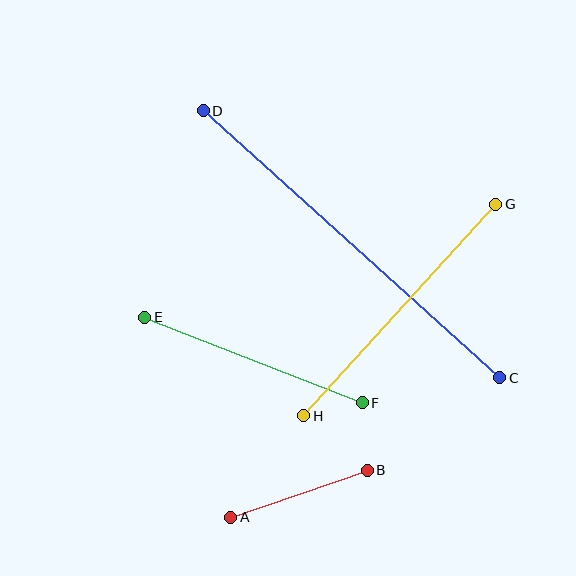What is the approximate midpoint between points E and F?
The midpoint is at approximately (253, 360) pixels.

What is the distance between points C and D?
The distance is approximately 399 pixels.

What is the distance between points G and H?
The distance is approximately 286 pixels.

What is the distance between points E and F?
The distance is approximately 234 pixels.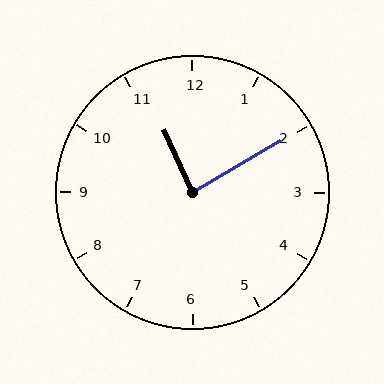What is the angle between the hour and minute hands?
Approximately 85 degrees.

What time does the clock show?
11:10.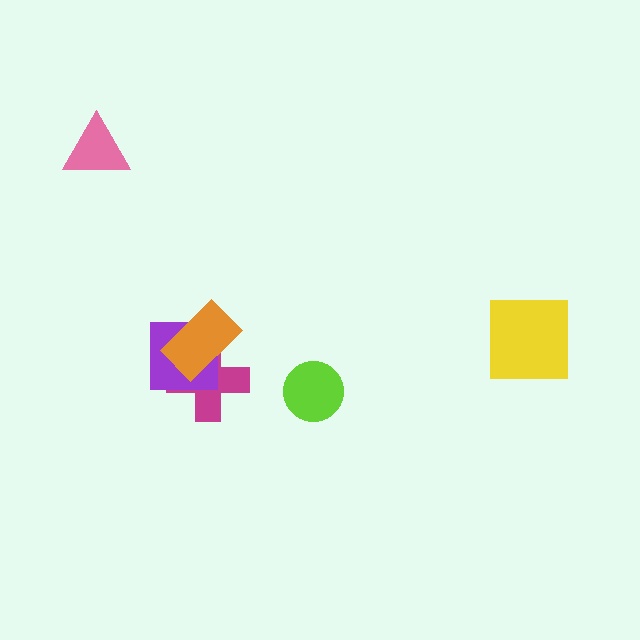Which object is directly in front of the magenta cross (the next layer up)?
The purple square is directly in front of the magenta cross.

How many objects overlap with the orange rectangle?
2 objects overlap with the orange rectangle.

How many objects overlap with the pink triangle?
0 objects overlap with the pink triangle.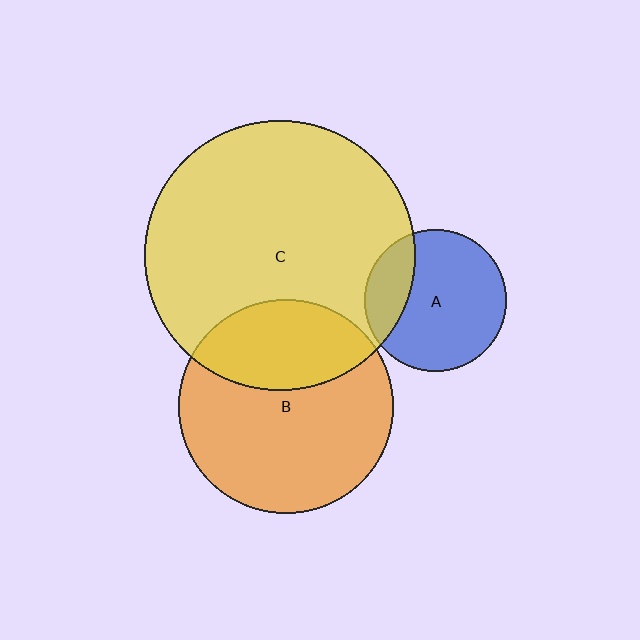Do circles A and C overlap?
Yes.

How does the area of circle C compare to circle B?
Approximately 1.6 times.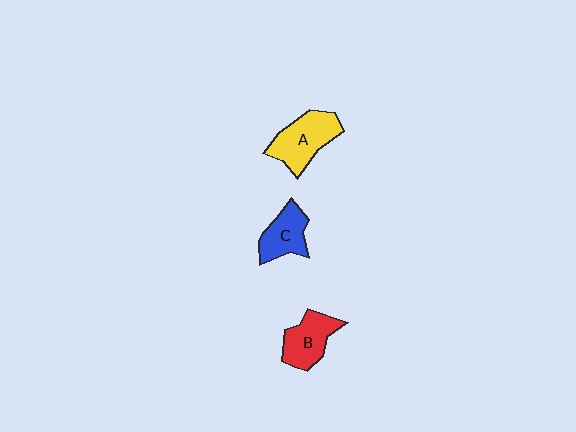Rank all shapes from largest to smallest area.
From largest to smallest: A (yellow), B (red), C (blue).